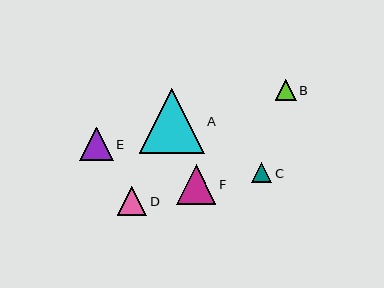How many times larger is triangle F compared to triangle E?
Triangle F is approximately 1.2 times the size of triangle E.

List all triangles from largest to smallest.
From largest to smallest: A, F, E, D, B, C.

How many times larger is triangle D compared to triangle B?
Triangle D is approximately 1.4 times the size of triangle B.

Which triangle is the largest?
Triangle A is the largest with a size of approximately 65 pixels.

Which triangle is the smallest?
Triangle C is the smallest with a size of approximately 20 pixels.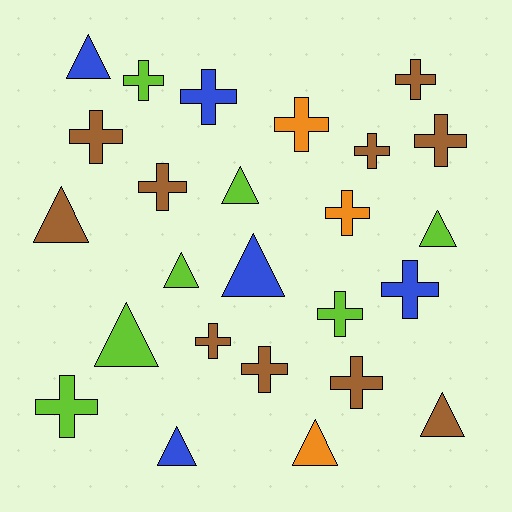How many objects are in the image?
There are 25 objects.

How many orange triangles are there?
There is 1 orange triangle.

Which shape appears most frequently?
Cross, with 15 objects.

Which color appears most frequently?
Brown, with 10 objects.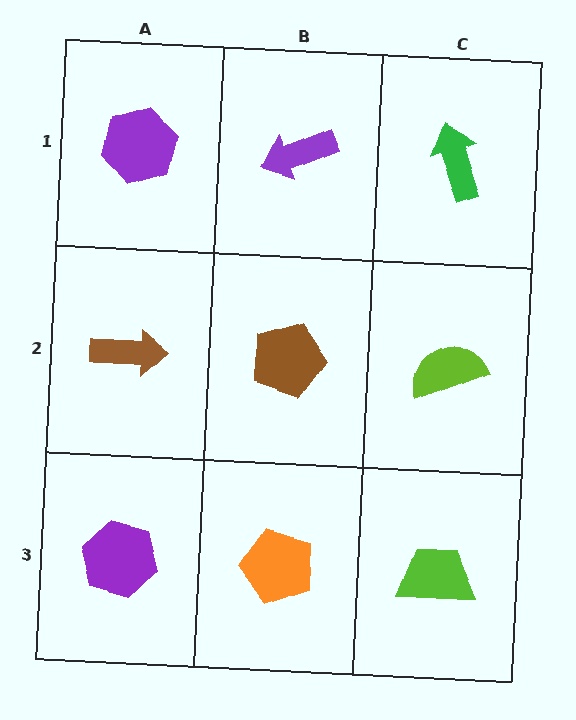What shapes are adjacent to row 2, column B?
A purple arrow (row 1, column B), an orange pentagon (row 3, column B), a brown arrow (row 2, column A), a lime semicircle (row 2, column C).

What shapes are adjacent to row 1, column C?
A lime semicircle (row 2, column C), a purple arrow (row 1, column B).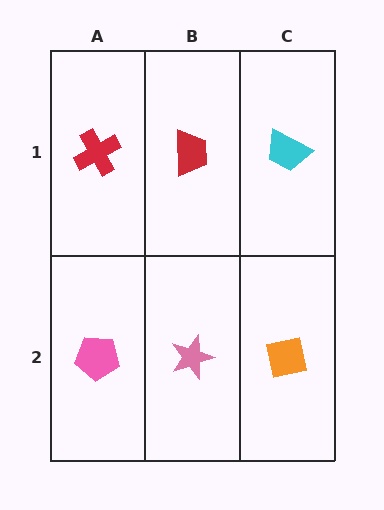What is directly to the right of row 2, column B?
An orange square.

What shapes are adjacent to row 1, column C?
An orange square (row 2, column C), a red trapezoid (row 1, column B).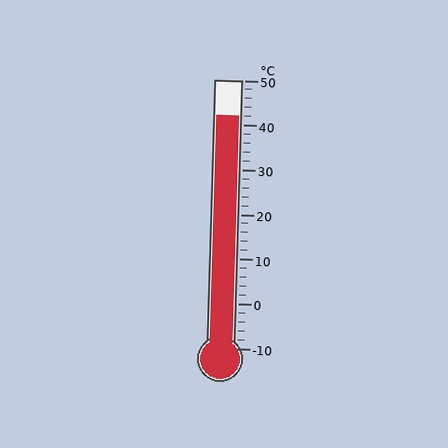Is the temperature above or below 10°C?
The temperature is above 10°C.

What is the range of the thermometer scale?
The thermometer scale ranges from -10°C to 50°C.